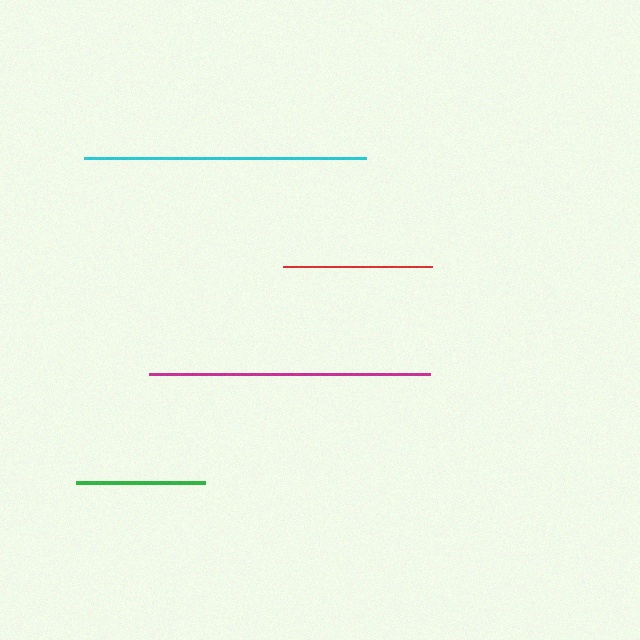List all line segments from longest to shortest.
From longest to shortest: cyan, magenta, red, green.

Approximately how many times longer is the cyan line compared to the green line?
The cyan line is approximately 2.2 times the length of the green line.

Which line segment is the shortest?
The green line is the shortest at approximately 129 pixels.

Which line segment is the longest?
The cyan line is the longest at approximately 282 pixels.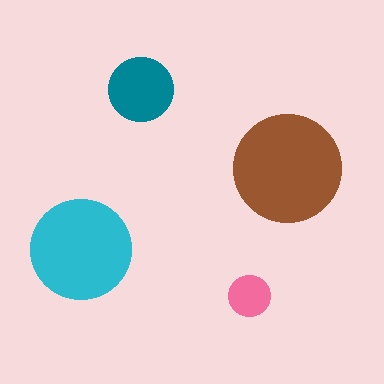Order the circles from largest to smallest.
the brown one, the cyan one, the teal one, the pink one.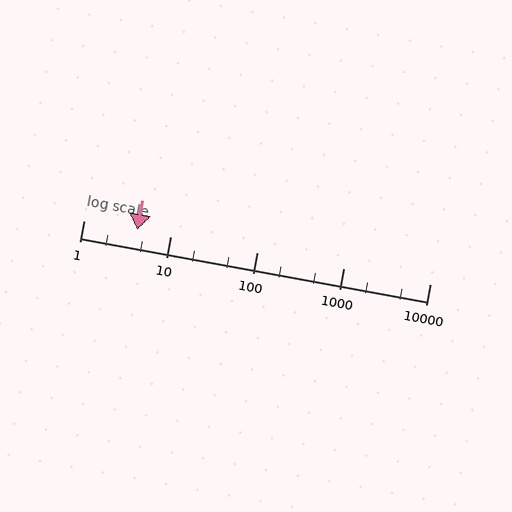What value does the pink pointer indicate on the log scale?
The pointer indicates approximately 4.2.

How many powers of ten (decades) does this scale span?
The scale spans 4 decades, from 1 to 10000.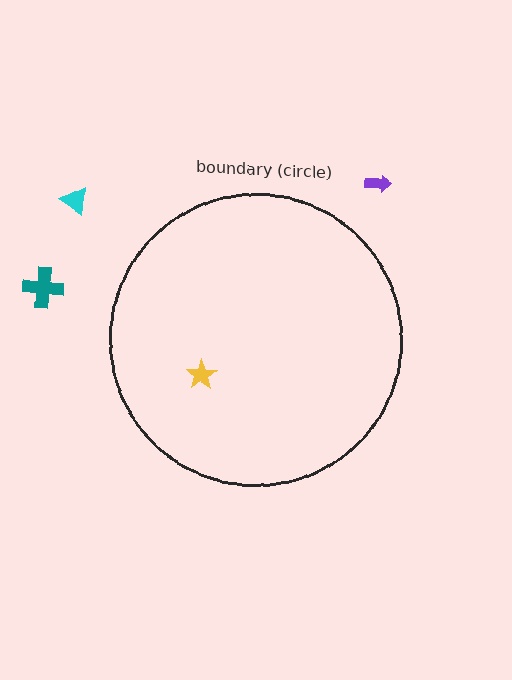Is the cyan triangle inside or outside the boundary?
Outside.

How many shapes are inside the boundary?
1 inside, 3 outside.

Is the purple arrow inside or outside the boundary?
Outside.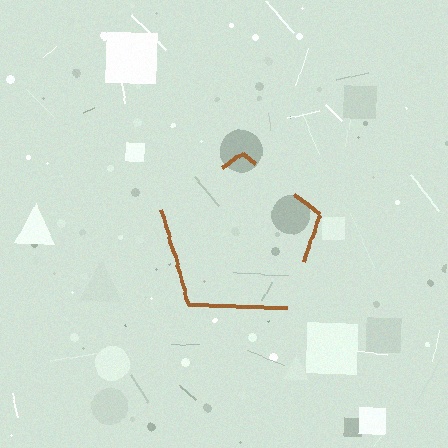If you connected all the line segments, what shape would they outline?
They would outline a pentagon.